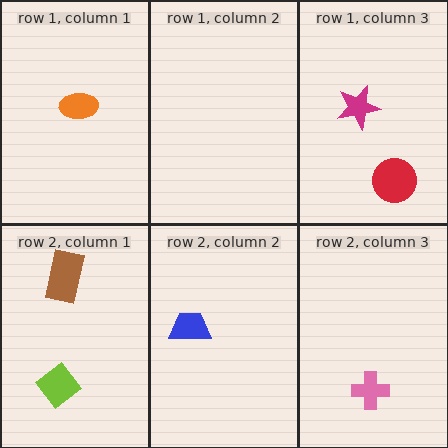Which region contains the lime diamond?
The row 2, column 1 region.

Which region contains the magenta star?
The row 1, column 3 region.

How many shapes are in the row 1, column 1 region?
1.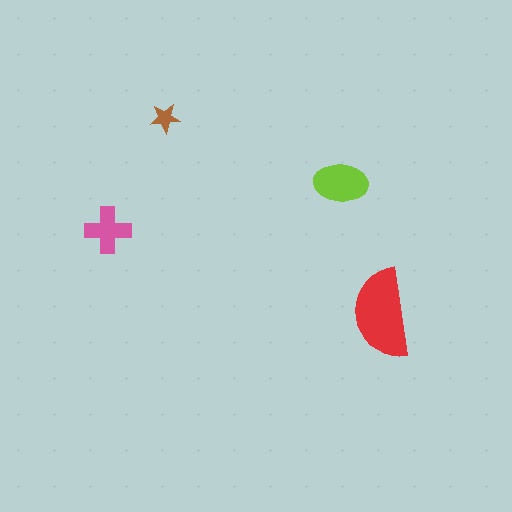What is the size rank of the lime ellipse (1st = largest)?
2nd.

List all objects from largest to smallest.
The red semicircle, the lime ellipse, the pink cross, the brown star.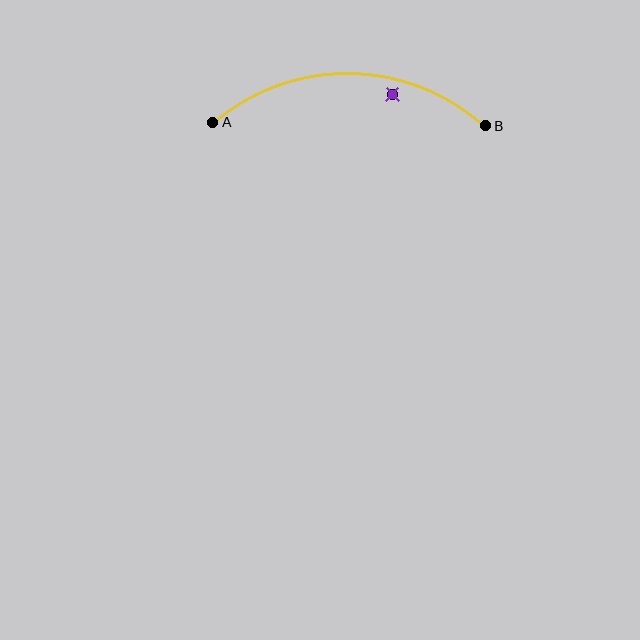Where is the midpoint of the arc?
The arc midpoint is the point on the curve farthest from the straight line joining A and B. It sits above that line.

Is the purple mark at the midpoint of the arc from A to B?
No — the purple mark does not lie on the arc at all. It sits slightly inside the curve.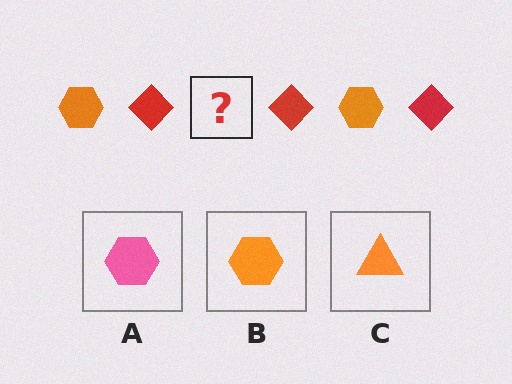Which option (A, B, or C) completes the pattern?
B.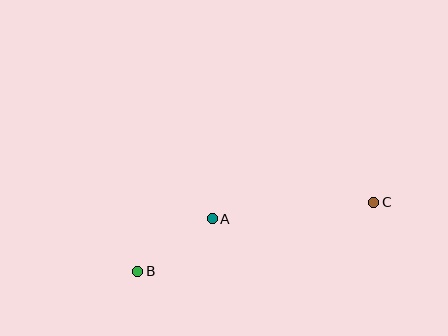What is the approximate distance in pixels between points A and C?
The distance between A and C is approximately 162 pixels.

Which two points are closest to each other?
Points A and B are closest to each other.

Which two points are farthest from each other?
Points B and C are farthest from each other.